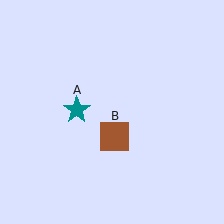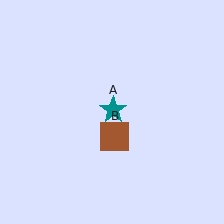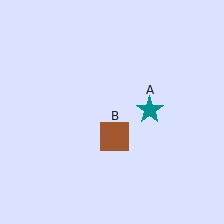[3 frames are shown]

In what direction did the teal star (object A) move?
The teal star (object A) moved right.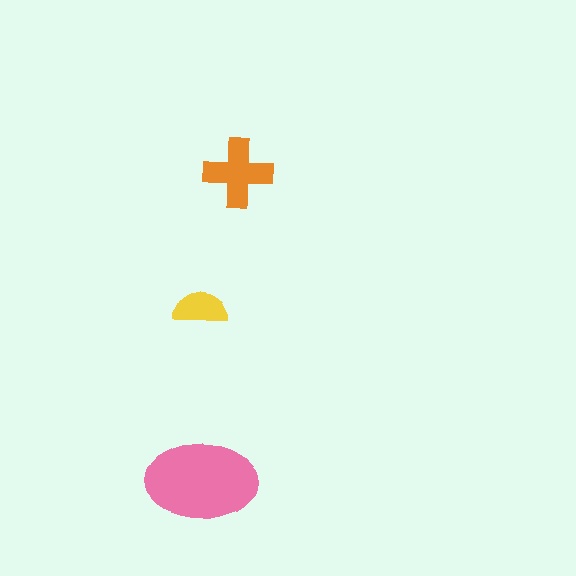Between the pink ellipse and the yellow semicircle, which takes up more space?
The pink ellipse.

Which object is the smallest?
The yellow semicircle.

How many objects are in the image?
There are 3 objects in the image.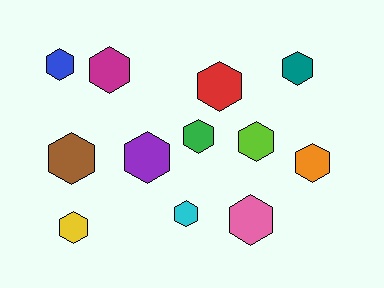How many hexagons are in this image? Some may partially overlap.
There are 12 hexagons.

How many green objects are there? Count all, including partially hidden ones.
There is 1 green object.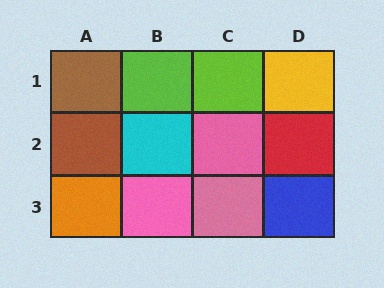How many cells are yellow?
1 cell is yellow.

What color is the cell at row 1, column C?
Lime.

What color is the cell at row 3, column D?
Blue.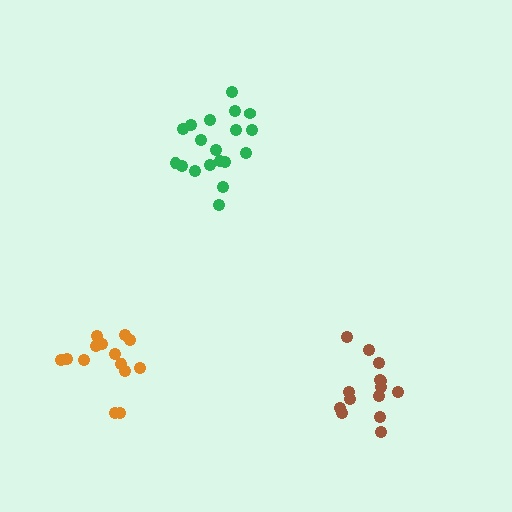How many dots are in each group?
Group 1: 19 dots, Group 2: 14 dots, Group 3: 15 dots (48 total).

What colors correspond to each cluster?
The clusters are colored: green, brown, orange.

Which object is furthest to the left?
The orange cluster is leftmost.